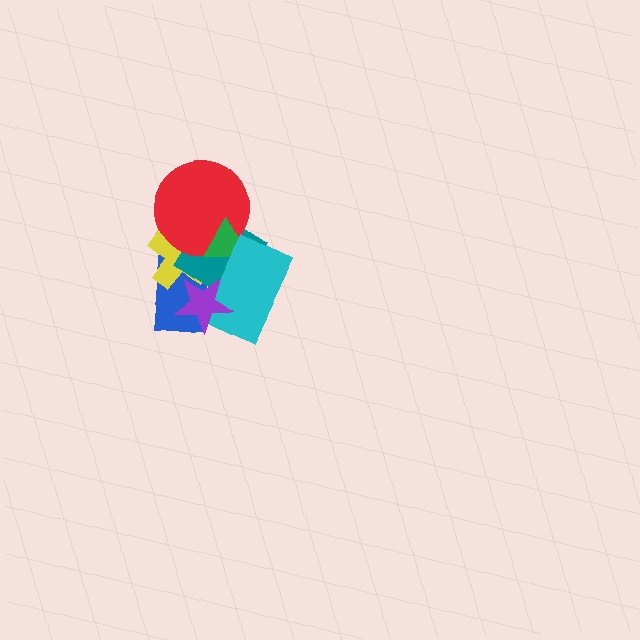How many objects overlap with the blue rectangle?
4 objects overlap with the blue rectangle.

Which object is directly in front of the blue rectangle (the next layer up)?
The yellow cross is directly in front of the blue rectangle.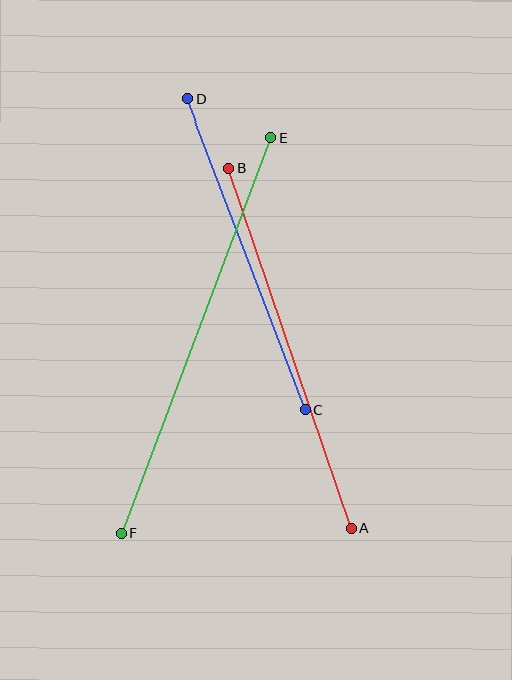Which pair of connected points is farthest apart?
Points E and F are farthest apart.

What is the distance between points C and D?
The distance is approximately 332 pixels.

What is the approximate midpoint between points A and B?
The midpoint is at approximately (290, 348) pixels.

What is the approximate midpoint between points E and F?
The midpoint is at approximately (196, 335) pixels.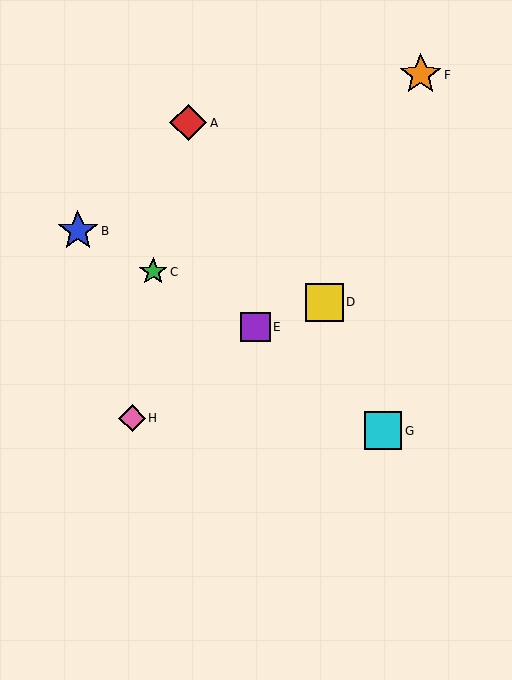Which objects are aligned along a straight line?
Objects B, C, E are aligned along a straight line.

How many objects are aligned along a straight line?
3 objects (B, C, E) are aligned along a straight line.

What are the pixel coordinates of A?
Object A is at (188, 123).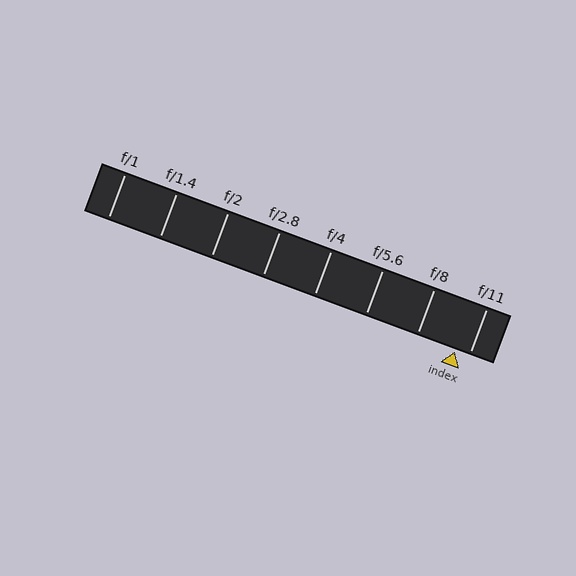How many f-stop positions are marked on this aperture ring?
There are 8 f-stop positions marked.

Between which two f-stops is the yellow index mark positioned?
The index mark is between f/8 and f/11.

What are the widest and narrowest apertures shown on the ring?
The widest aperture shown is f/1 and the narrowest is f/11.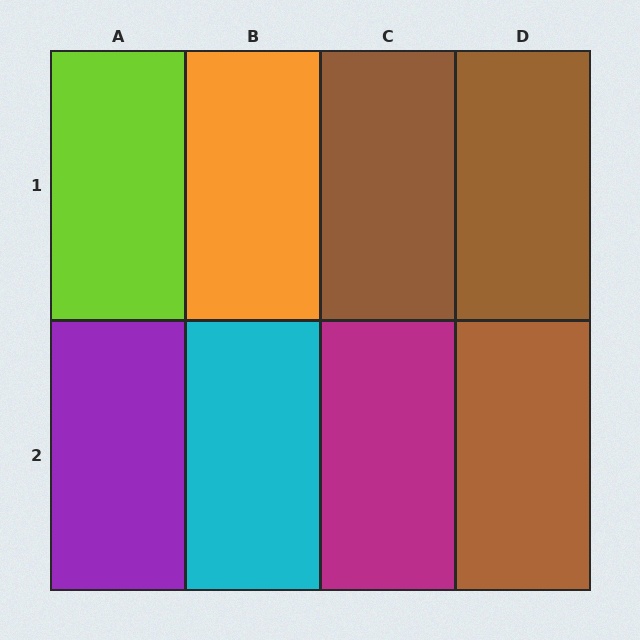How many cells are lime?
1 cell is lime.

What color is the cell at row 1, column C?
Brown.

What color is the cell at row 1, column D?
Brown.